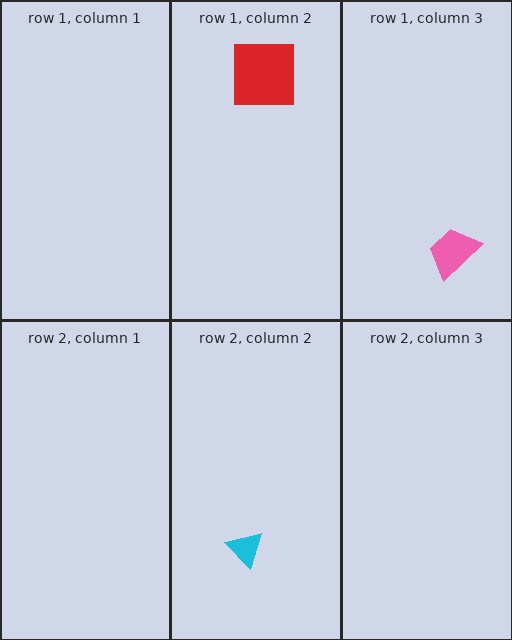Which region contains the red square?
The row 1, column 2 region.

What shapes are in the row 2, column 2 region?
The cyan triangle.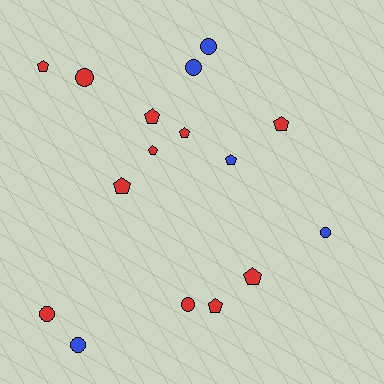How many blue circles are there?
There are 4 blue circles.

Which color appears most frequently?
Red, with 11 objects.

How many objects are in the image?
There are 16 objects.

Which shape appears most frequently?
Pentagon, with 9 objects.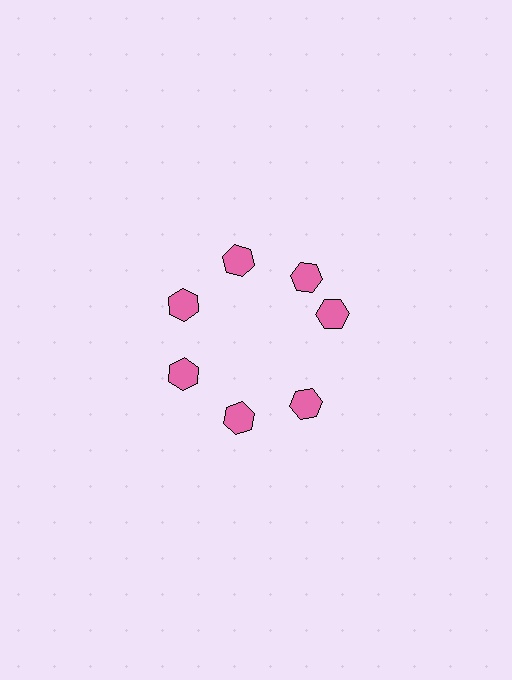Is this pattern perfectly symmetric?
No. The 7 pink hexagons are arranged in a ring, but one element near the 3 o'clock position is rotated out of alignment along the ring, breaking the 7-fold rotational symmetry.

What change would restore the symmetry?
The symmetry would be restored by rotating it back into even spacing with its neighbors so that all 7 hexagons sit at equal angles and equal distance from the center.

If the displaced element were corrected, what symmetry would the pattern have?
It would have 7-fold rotational symmetry — the pattern would map onto itself every 51 degrees.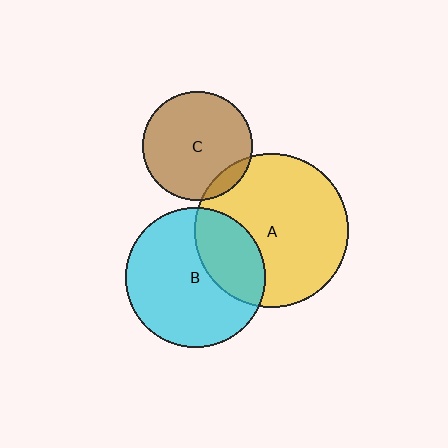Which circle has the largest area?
Circle A (yellow).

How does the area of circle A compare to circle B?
Approximately 1.2 times.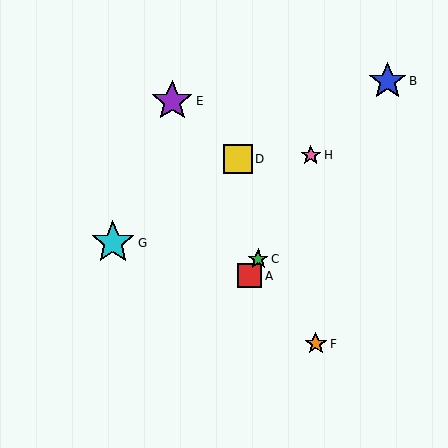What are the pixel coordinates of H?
Object H is at (311, 155).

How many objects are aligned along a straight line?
3 objects (A, C, H) are aligned along a straight line.